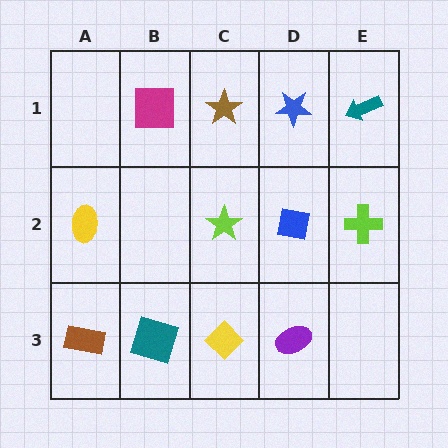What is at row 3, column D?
A purple ellipse.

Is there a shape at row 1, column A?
No, that cell is empty.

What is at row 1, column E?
A teal arrow.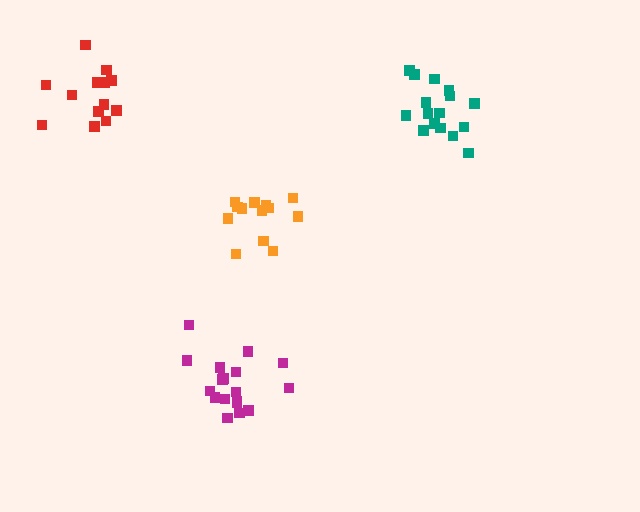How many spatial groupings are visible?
There are 4 spatial groupings.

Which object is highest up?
The red cluster is topmost.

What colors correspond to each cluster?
The clusters are colored: teal, magenta, orange, red.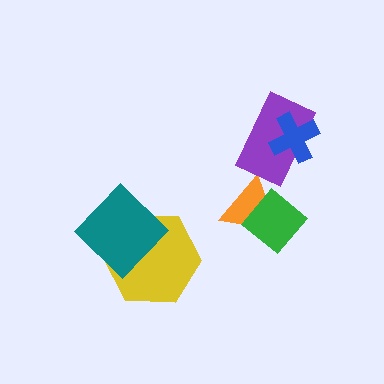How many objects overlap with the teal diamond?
1 object overlaps with the teal diamond.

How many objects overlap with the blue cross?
1 object overlaps with the blue cross.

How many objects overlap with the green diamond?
1 object overlaps with the green diamond.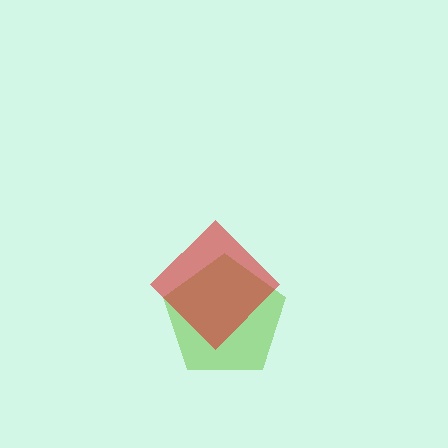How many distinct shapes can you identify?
There are 2 distinct shapes: a lime pentagon, a red diamond.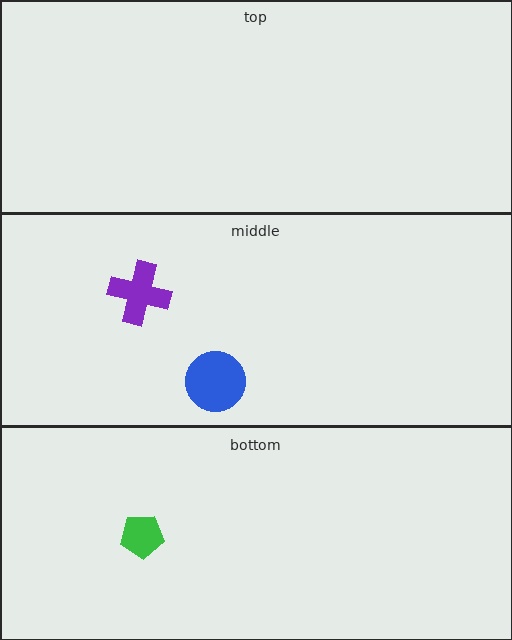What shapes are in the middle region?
The purple cross, the blue circle.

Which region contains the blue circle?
The middle region.